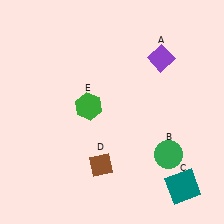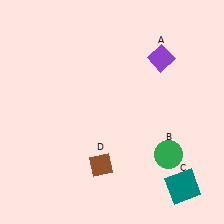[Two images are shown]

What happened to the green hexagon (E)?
The green hexagon (E) was removed in Image 2. It was in the top-left area of Image 1.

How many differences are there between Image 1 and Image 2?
There is 1 difference between the two images.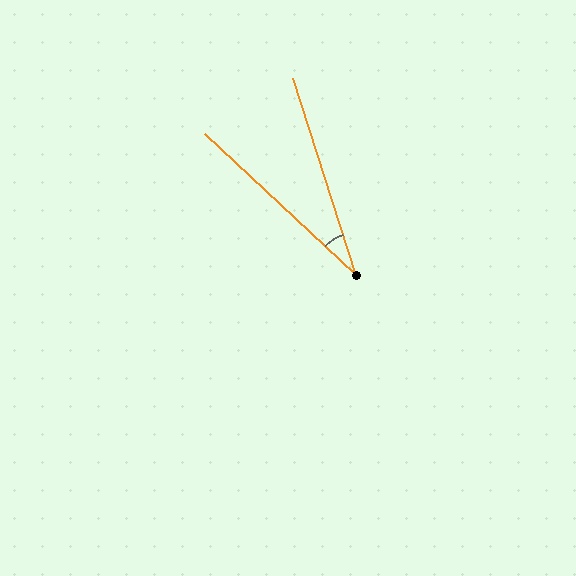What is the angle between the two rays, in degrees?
Approximately 29 degrees.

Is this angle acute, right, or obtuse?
It is acute.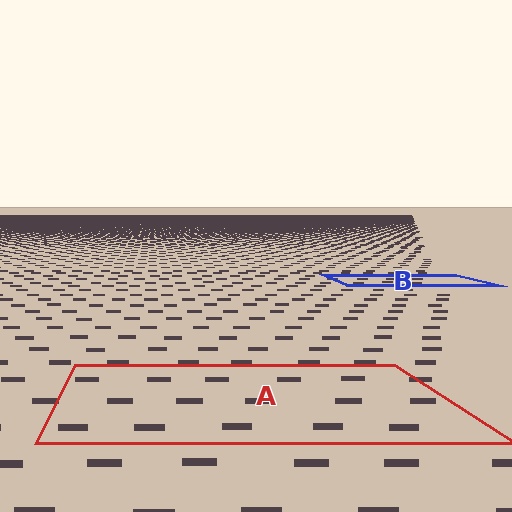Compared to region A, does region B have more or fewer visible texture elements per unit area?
Region B has more texture elements per unit area — they are packed more densely because it is farther away.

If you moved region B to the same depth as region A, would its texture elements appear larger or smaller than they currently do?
They would appear larger. At a closer depth, the same texture elements are projected at a bigger on-screen size.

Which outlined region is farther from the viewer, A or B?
Region B is farther from the viewer — the texture elements inside it appear smaller and more densely packed.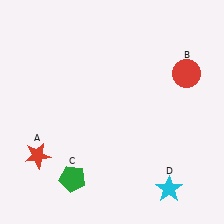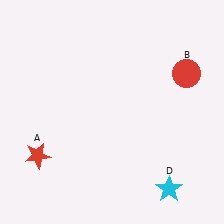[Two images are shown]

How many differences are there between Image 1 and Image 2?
There is 1 difference between the two images.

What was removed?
The green pentagon (C) was removed in Image 2.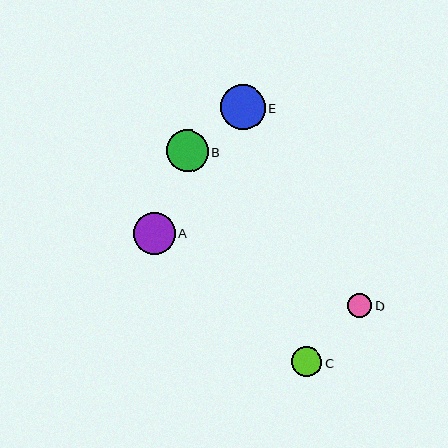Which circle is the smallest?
Circle D is the smallest with a size of approximately 24 pixels.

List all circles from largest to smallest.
From largest to smallest: E, B, A, C, D.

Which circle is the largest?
Circle E is the largest with a size of approximately 45 pixels.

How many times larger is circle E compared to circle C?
Circle E is approximately 1.5 times the size of circle C.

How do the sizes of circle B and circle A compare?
Circle B and circle A are approximately the same size.